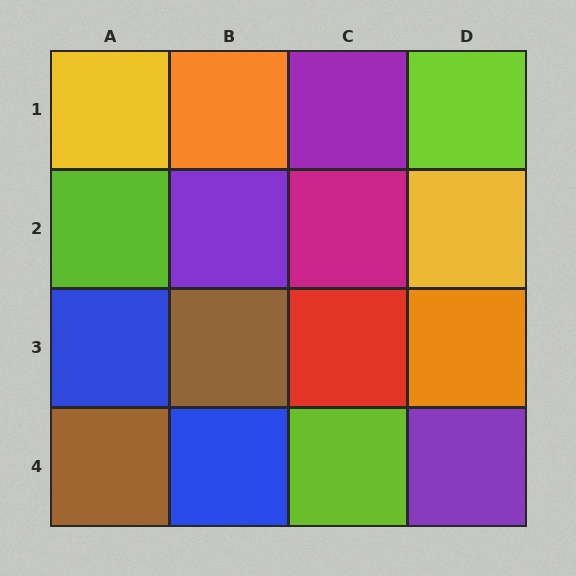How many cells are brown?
2 cells are brown.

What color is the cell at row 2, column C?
Magenta.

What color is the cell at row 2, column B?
Purple.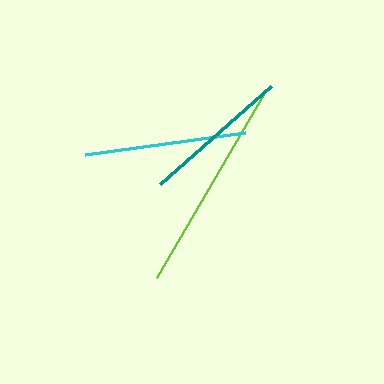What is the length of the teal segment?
The teal segment is approximately 148 pixels long.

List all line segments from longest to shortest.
From longest to shortest: lime, cyan, teal.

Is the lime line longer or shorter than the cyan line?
The lime line is longer than the cyan line.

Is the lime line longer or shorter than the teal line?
The lime line is longer than the teal line.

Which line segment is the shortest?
The teal line is the shortest at approximately 148 pixels.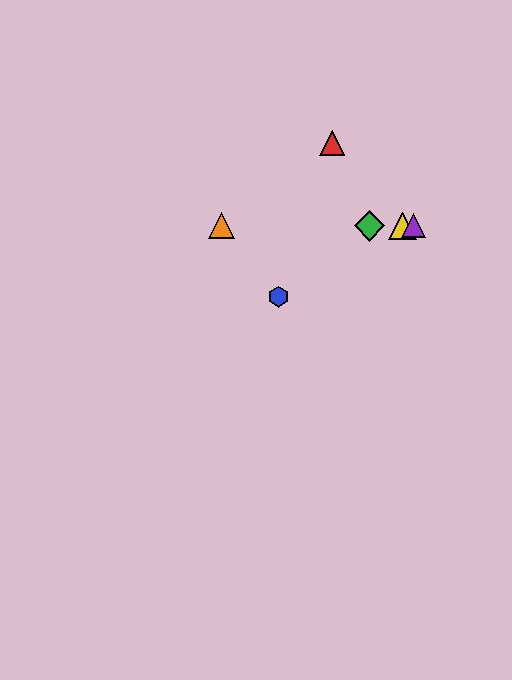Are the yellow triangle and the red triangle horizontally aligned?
No, the yellow triangle is at y≈226 and the red triangle is at y≈143.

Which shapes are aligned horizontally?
The green diamond, the yellow triangle, the purple triangle, the orange triangle are aligned horizontally.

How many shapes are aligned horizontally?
4 shapes (the green diamond, the yellow triangle, the purple triangle, the orange triangle) are aligned horizontally.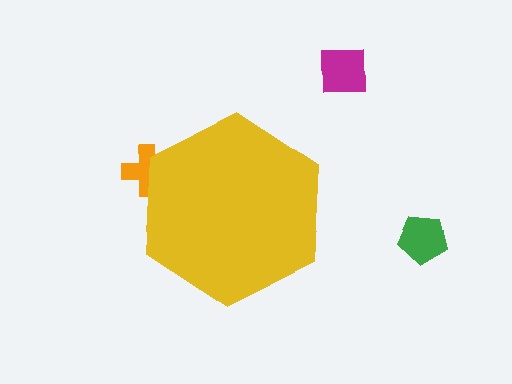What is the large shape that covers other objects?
A yellow hexagon.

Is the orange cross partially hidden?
Yes, the orange cross is partially hidden behind the yellow hexagon.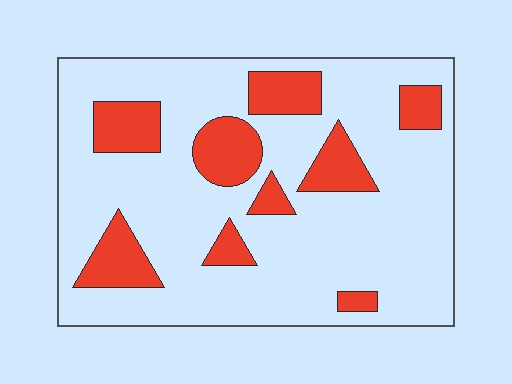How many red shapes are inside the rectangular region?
9.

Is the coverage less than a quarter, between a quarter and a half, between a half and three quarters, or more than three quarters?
Less than a quarter.